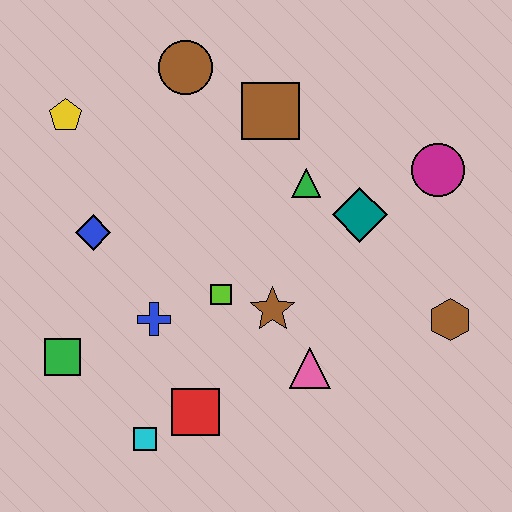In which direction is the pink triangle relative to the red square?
The pink triangle is to the right of the red square.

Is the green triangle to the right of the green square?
Yes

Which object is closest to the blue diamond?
The blue cross is closest to the blue diamond.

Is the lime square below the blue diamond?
Yes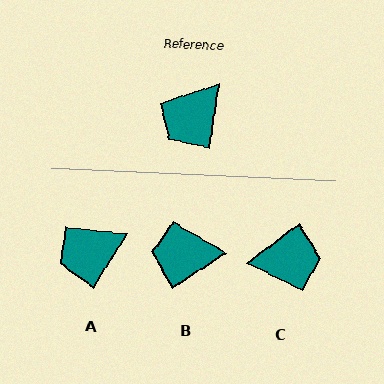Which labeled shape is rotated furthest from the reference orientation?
C, about 135 degrees away.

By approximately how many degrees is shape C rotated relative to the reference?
Approximately 135 degrees counter-clockwise.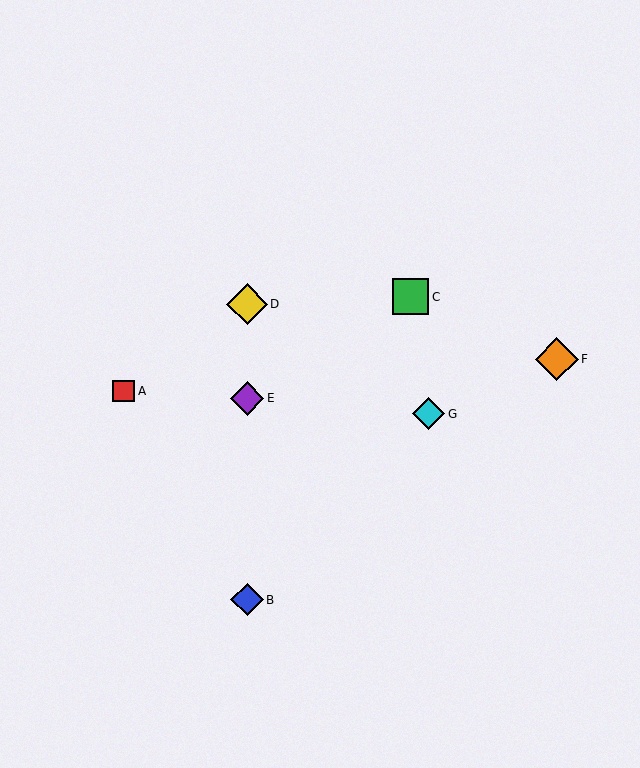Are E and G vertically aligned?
No, E is at x≈247 and G is at x≈429.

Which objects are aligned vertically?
Objects B, D, E are aligned vertically.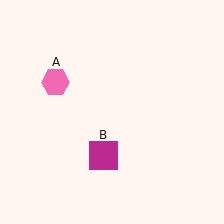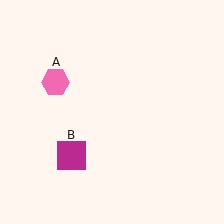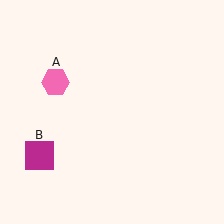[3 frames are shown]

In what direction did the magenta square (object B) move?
The magenta square (object B) moved left.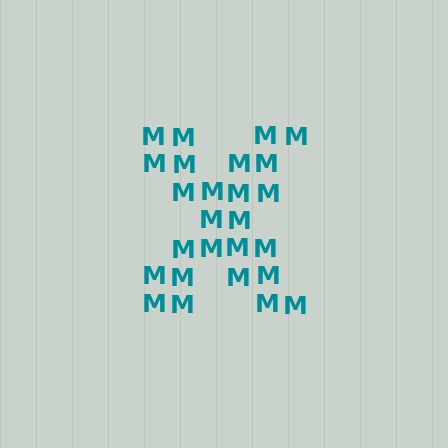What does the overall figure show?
The overall figure shows the letter X.